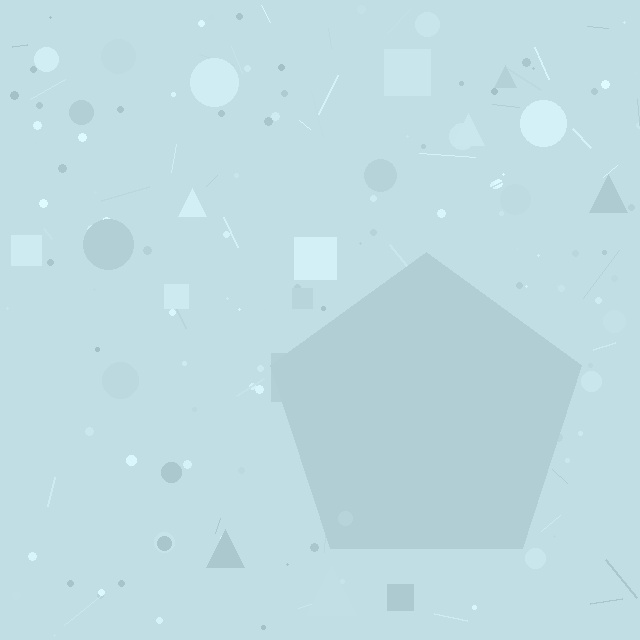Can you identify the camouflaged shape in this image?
The camouflaged shape is a pentagon.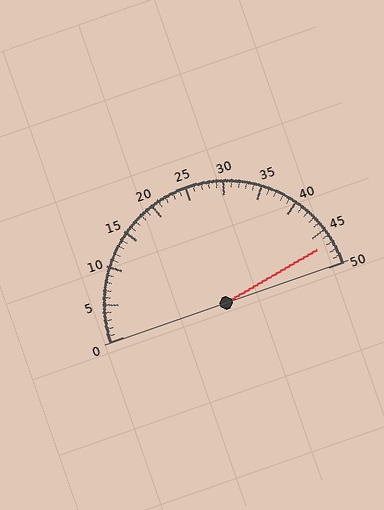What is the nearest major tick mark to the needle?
The nearest major tick mark is 45.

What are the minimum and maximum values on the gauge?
The gauge ranges from 0 to 50.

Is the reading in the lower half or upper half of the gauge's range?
The reading is in the upper half of the range (0 to 50).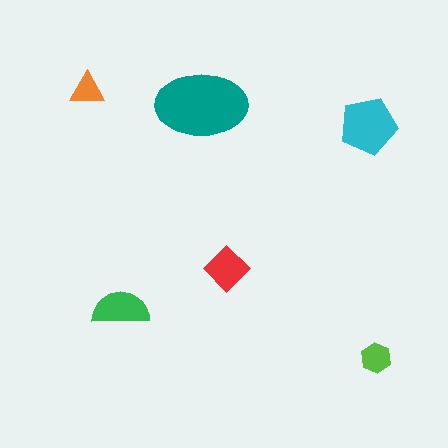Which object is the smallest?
The orange triangle.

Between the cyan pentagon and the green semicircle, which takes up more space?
The cyan pentagon.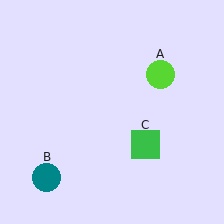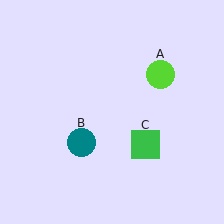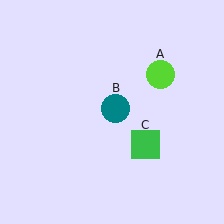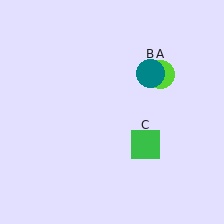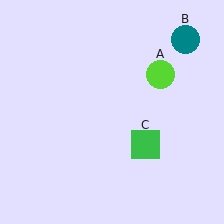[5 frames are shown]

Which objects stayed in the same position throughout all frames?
Lime circle (object A) and green square (object C) remained stationary.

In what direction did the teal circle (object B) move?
The teal circle (object B) moved up and to the right.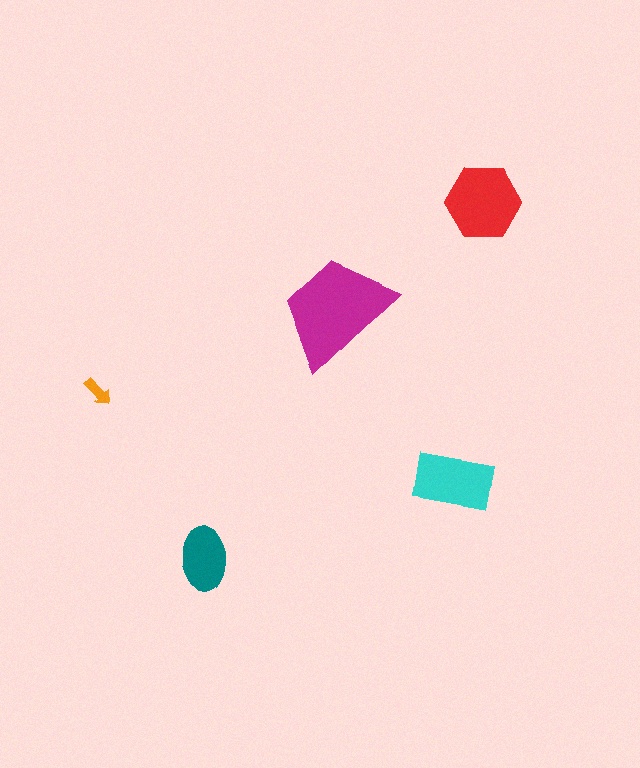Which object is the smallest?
The orange arrow.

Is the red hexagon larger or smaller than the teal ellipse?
Larger.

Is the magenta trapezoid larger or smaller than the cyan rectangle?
Larger.